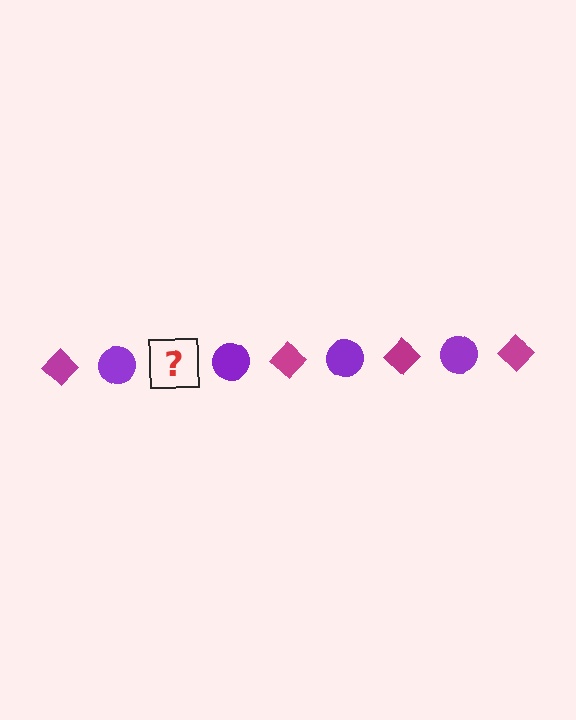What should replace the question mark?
The question mark should be replaced with a magenta diamond.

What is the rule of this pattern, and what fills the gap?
The rule is that the pattern alternates between magenta diamond and purple circle. The gap should be filled with a magenta diamond.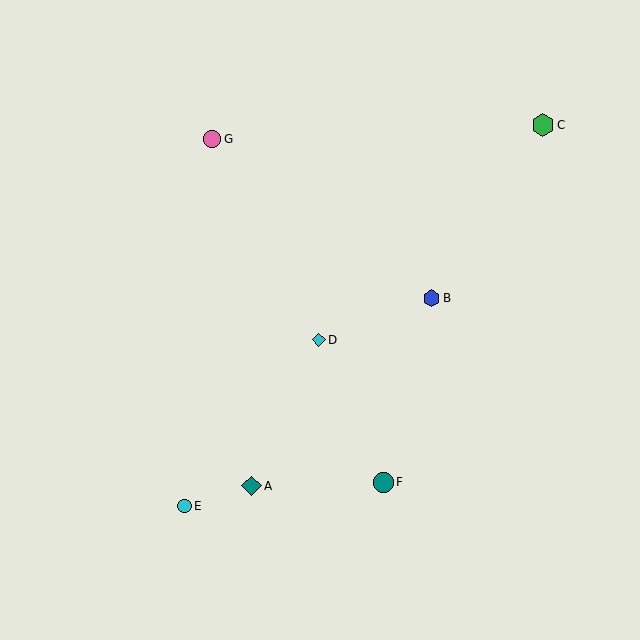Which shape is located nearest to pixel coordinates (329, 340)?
The cyan diamond (labeled D) at (319, 340) is nearest to that location.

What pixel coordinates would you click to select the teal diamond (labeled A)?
Click at (251, 486) to select the teal diamond A.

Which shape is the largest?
The green hexagon (labeled C) is the largest.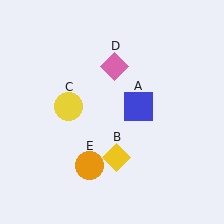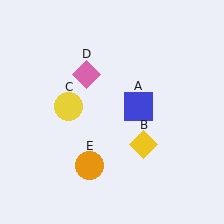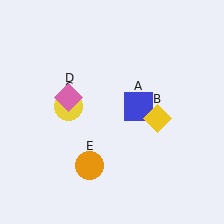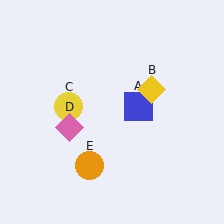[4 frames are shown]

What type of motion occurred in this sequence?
The yellow diamond (object B), pink diamond (object D) rotated counterclockwise around the center of the scene.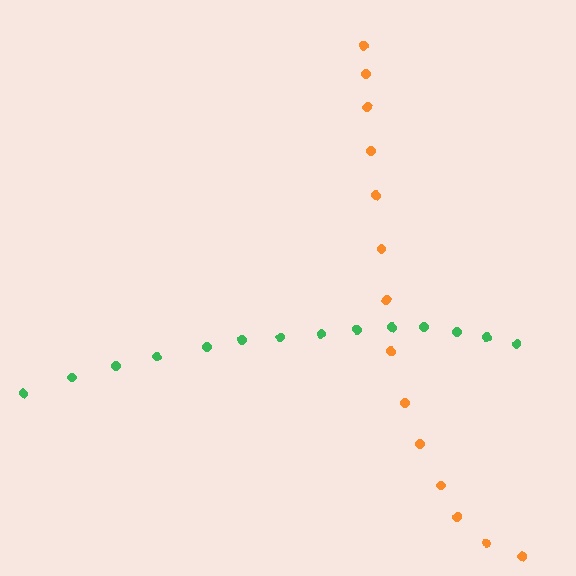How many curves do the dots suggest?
There are 2 distinct paths.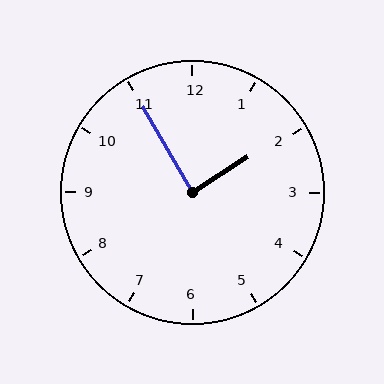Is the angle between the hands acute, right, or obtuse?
It is right.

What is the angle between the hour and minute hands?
Approximately 88 degrees.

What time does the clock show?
1:55.